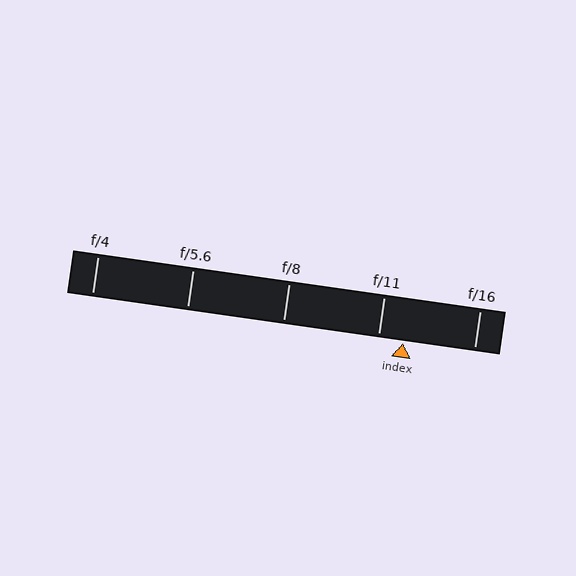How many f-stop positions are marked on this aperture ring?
There are 5 f-stop positions marked.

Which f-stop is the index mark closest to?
The index mark is closest to f/11.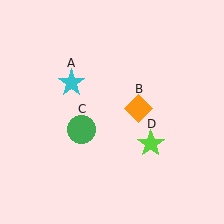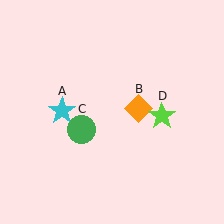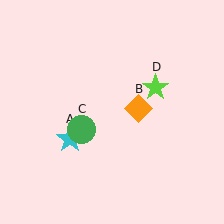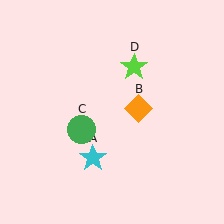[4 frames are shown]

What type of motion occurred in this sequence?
The cyan star (object A), lime star (object D) rotated counterclockwise around the center of the scene.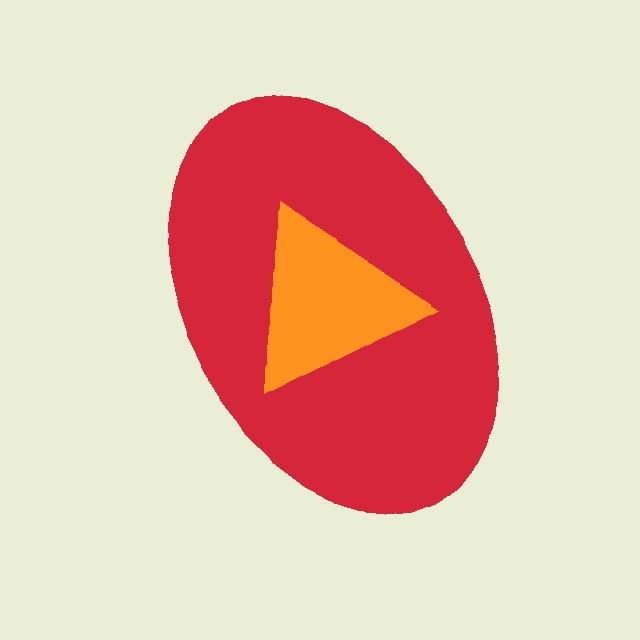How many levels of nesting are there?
2.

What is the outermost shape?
The red ellipse.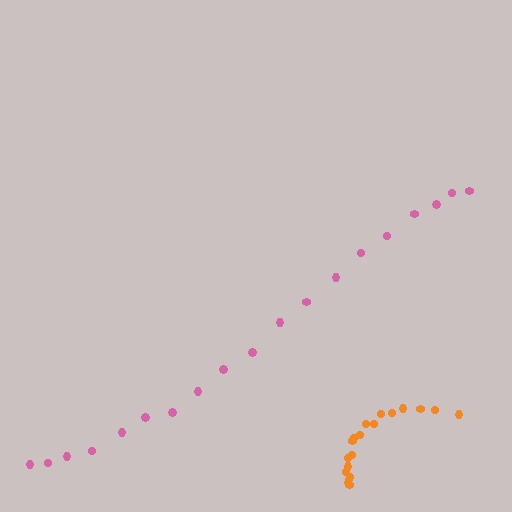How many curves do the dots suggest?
There are 2 distinct paths.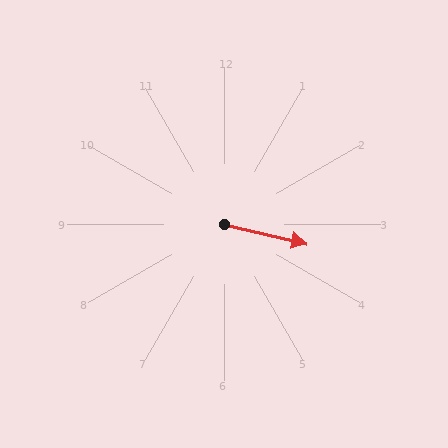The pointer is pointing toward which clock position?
Roughly 3 o'clock.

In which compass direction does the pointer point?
East.